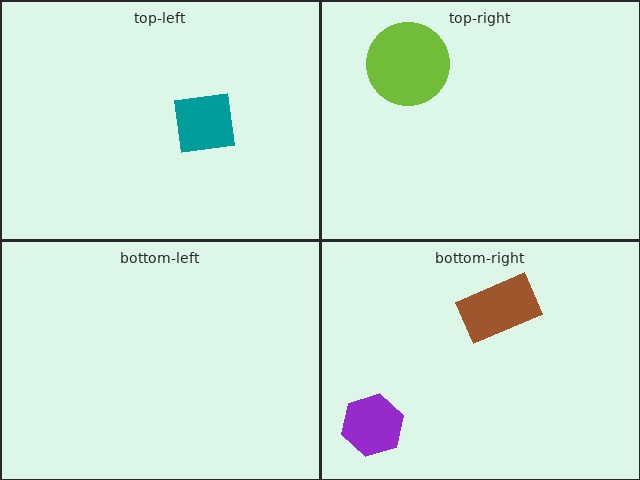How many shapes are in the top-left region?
1.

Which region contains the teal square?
The top-left region.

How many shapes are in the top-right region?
1.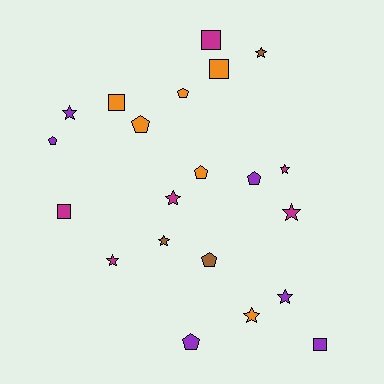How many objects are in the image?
There are 21 objects.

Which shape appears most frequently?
Star, with 9 objects.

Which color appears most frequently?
Magenta, with 6 objects.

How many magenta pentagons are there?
There are no magenta pentagons.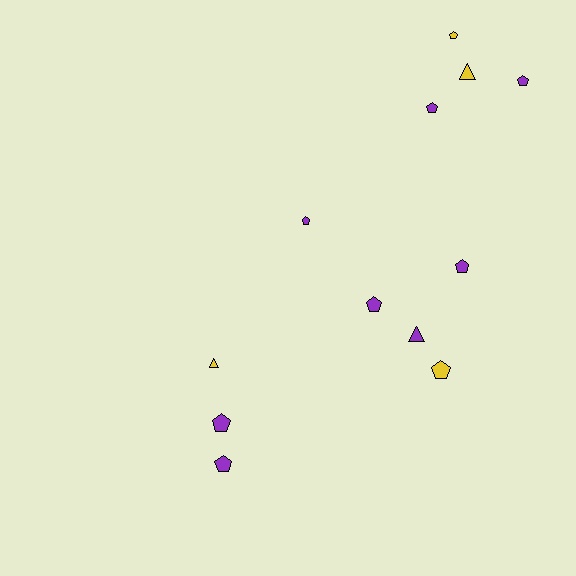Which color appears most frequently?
Purple, with 8 objects.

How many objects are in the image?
There are 12 objects.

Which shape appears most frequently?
Pentagon, with 9 objects.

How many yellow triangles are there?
There are 2 yellow triangles.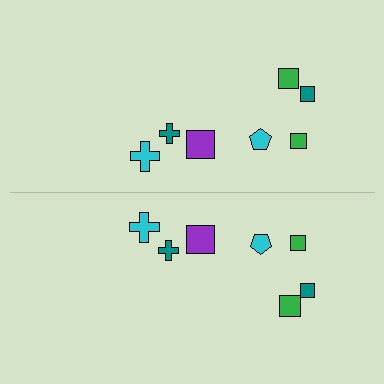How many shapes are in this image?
There are 14 shapes in this image.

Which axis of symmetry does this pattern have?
The pattern has a horizontal axis of symmetry running through the center of the image.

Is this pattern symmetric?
Yes, this pattern has bilateral (reflection) symmetry.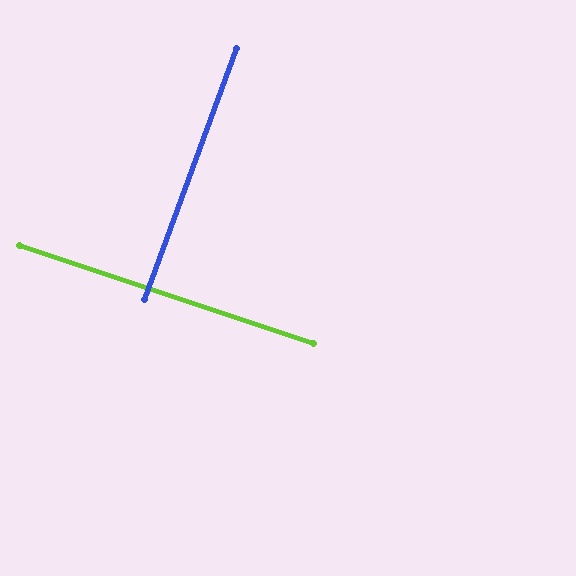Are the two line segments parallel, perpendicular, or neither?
Perpendicular — they meet at approximately 88°.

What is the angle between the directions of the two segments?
Approximately 88 degrees.